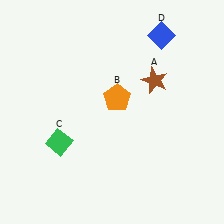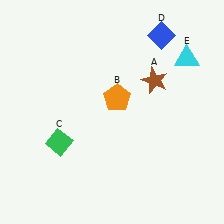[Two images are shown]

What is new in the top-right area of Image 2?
A cyan triangle (E) was added in the top-right area of Image 2.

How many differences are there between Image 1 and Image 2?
There is 1 difference between the two images.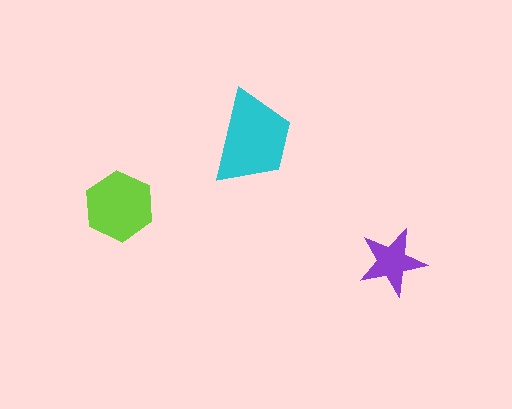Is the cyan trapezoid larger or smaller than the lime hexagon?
Larger.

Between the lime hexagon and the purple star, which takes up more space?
The lime hexagon.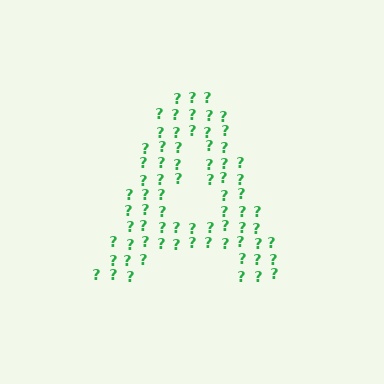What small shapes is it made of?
It is made of small question marks.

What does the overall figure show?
The overall figure shows the letter A.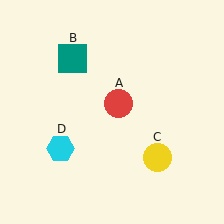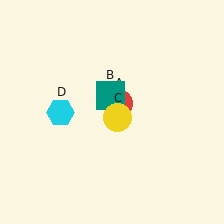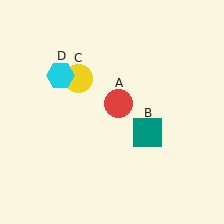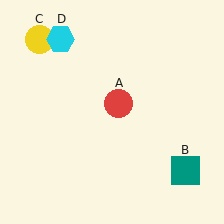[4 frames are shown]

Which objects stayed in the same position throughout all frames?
Red circle (object A) remained stationary.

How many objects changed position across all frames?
3 objects changed position: teal square (object B), yellow circle (object C), cyan hexagon (object D).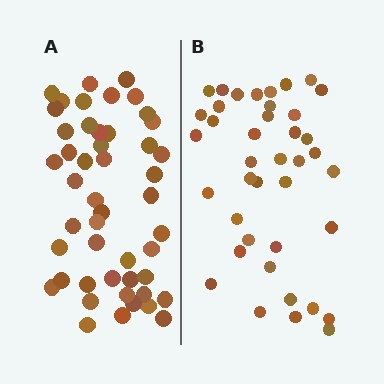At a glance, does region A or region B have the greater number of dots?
Region A (the left region) has more dots.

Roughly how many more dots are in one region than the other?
Region A has roughly 8 or so more dots than region B.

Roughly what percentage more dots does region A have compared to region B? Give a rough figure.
About 20% more.